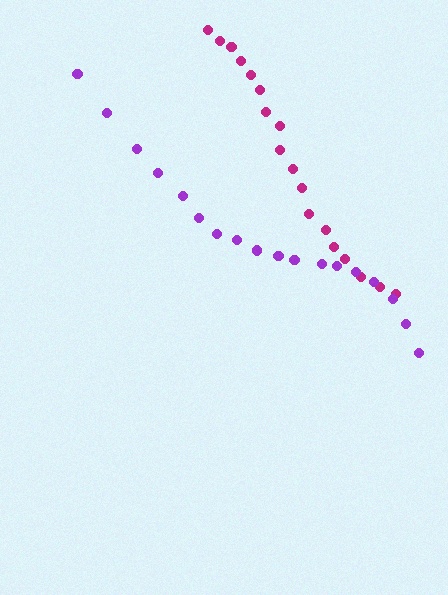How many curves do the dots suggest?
There are 2 distinct paths.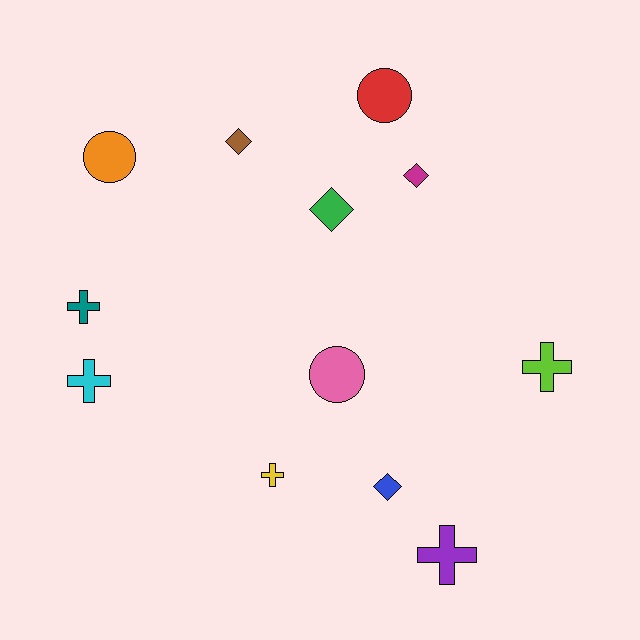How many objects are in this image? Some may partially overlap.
There are 12 objects.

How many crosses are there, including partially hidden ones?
There are 5 crosses.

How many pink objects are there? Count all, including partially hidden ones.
There is 1 pink object.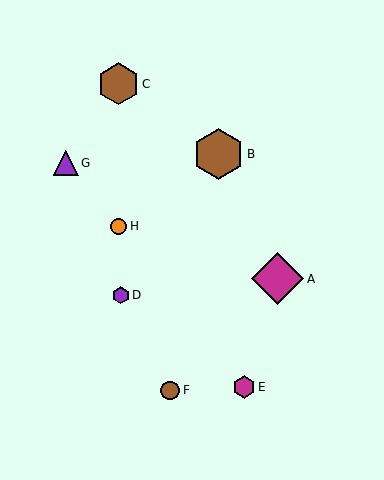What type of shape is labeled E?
Shape E is a magenta hexagon.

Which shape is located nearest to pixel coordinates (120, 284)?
The purple hexagon (labeled D) at (121, 295) is nearest to that location.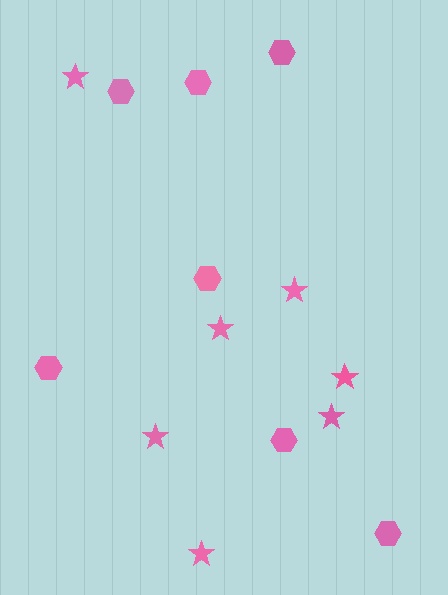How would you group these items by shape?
There are 2 groups: one group of hexagons (7) and one group of stars (7).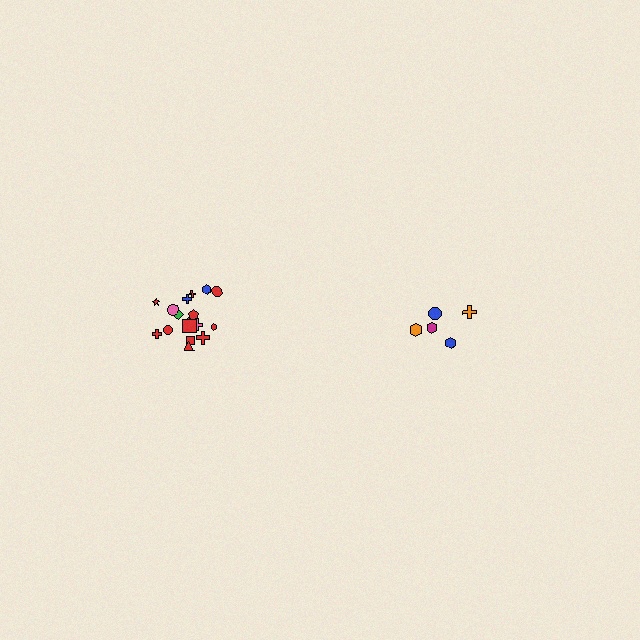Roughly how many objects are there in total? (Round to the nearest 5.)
Roughly 25 objects in total.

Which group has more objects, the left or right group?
The left group.